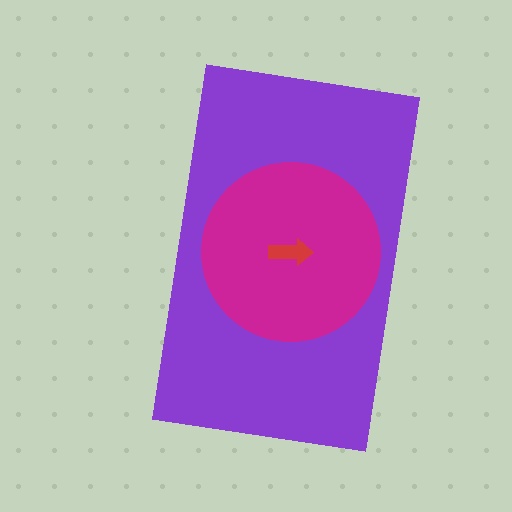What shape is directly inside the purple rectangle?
The magenta circle.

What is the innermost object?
The red arrow.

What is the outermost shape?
The purple rectangle.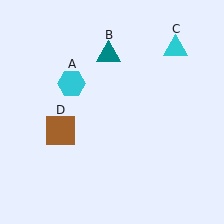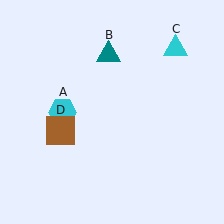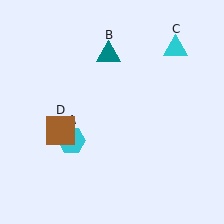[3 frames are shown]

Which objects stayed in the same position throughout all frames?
Teal triangle (object B) and cyan triangle (object C) and brown square (object D) remained stationary.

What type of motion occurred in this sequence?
The cyan hexagon (object A) rotated counterclockwise around the center of the scene.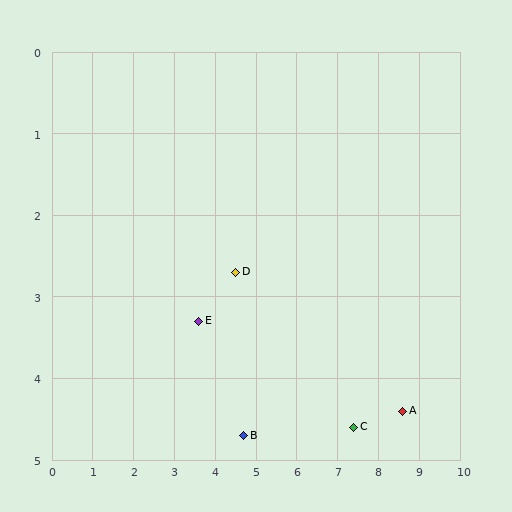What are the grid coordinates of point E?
Point E is at approximately (3.6, 3.3).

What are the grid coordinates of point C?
Point C is at approximately (7.4, 4.6).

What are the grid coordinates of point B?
Point B is at approximately (4.7, 4.7).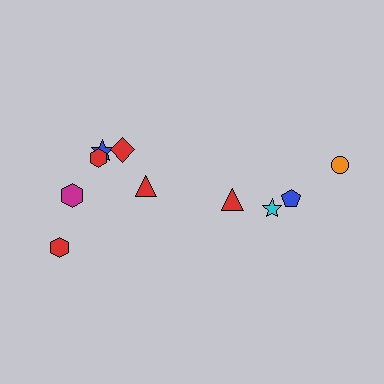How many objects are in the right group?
There are 4 objects.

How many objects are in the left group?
There are 6 objects.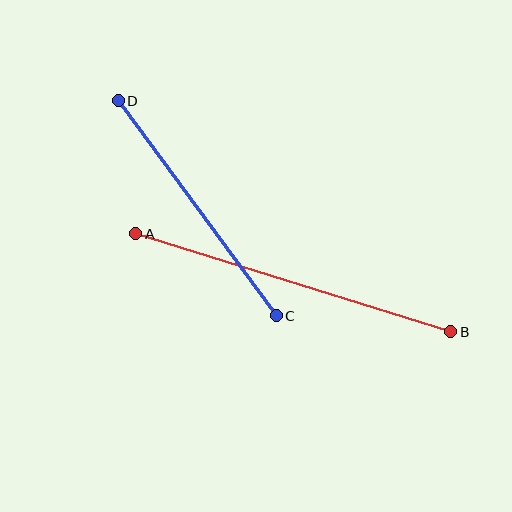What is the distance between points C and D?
The distance is approximately 267 pixels.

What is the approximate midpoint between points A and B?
The midpoint is at approximately (293, 283) pixels.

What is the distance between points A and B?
The distance is approximately 330 pixels.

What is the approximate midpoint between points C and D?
The midpoint is at approximately (197, 208) pixels.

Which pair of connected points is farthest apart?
Points A and B are farthest apart.